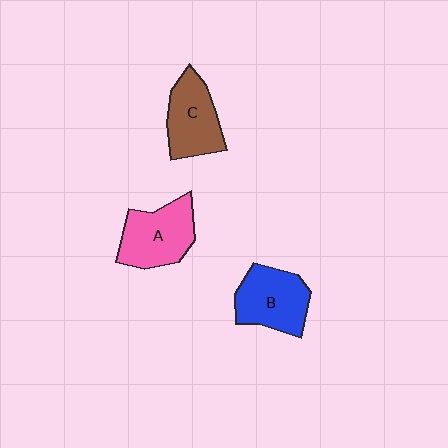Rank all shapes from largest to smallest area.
From largest to smallest: A (pink), B (blue), C (brown).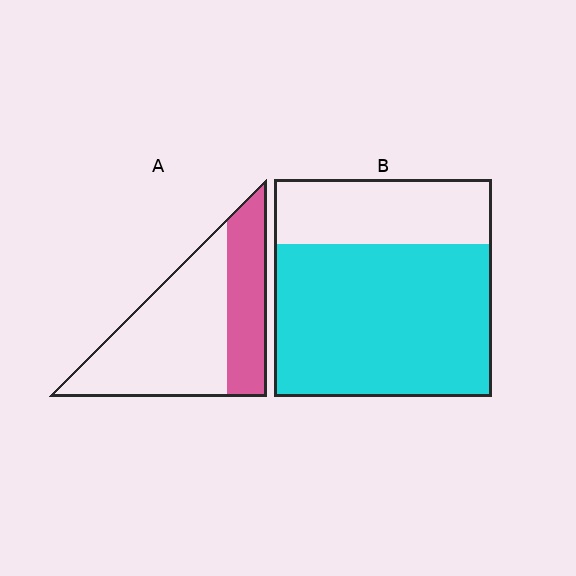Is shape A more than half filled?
No.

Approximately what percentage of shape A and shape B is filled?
A is approximately 35% and B is approximately 70%.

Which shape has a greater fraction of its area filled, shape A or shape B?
Shape B.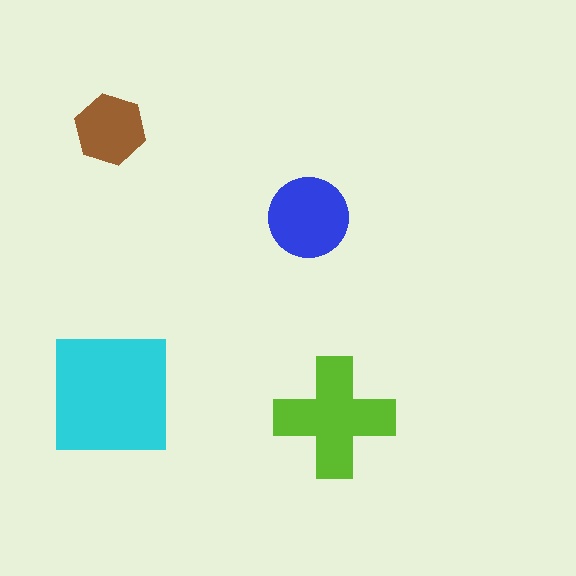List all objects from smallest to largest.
The brown hexagon, the blue circle, the lime cross, the cyan square.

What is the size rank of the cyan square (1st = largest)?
1st.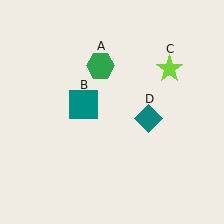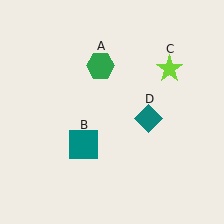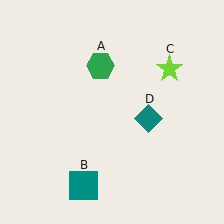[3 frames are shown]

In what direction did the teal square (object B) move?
The teal square (object B) moved down.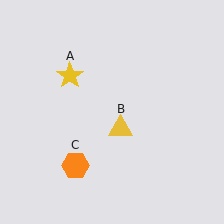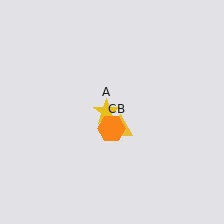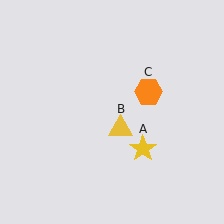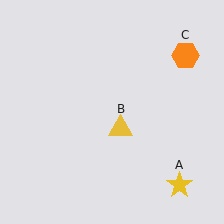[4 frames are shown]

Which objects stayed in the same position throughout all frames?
Yellow triangle (object B) remained stationary.